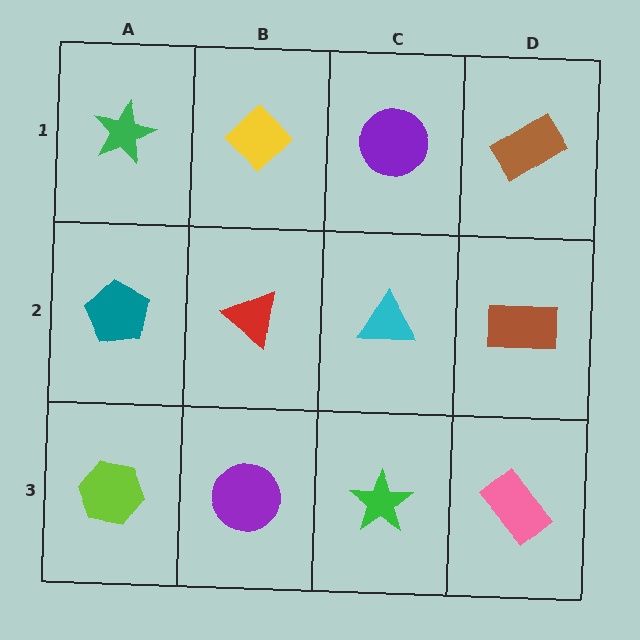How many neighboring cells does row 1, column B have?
3.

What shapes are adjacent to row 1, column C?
A cyan triangle (row 2, column C), a yellow diamond (row 1, column B), a brown rectangle (row 1, column D).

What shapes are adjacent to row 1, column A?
A teal pentagon (row 2, column A), a yellow diamond (row 1, column B).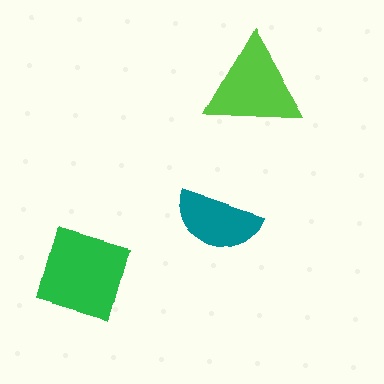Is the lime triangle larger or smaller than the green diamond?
Smaller.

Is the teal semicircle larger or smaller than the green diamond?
Smaller.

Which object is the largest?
The green diamond.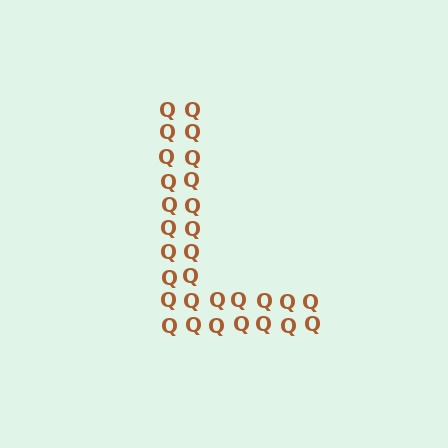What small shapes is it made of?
It is made of small letter Q's.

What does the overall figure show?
The overall figure shows the letter L.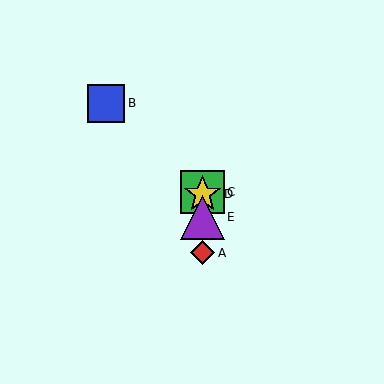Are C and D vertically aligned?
Yes, both are at x≈202.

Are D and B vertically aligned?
No, D is at x≈202 and B is at x≈106.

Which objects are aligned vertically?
Objects A, C, D, E are aligned vertically.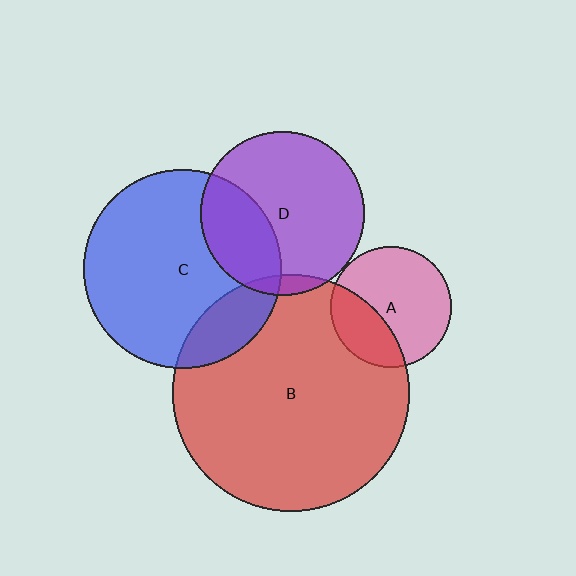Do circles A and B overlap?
Yes.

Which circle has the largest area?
Circle B (red).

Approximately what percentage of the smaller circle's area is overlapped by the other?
Approximately 30%.